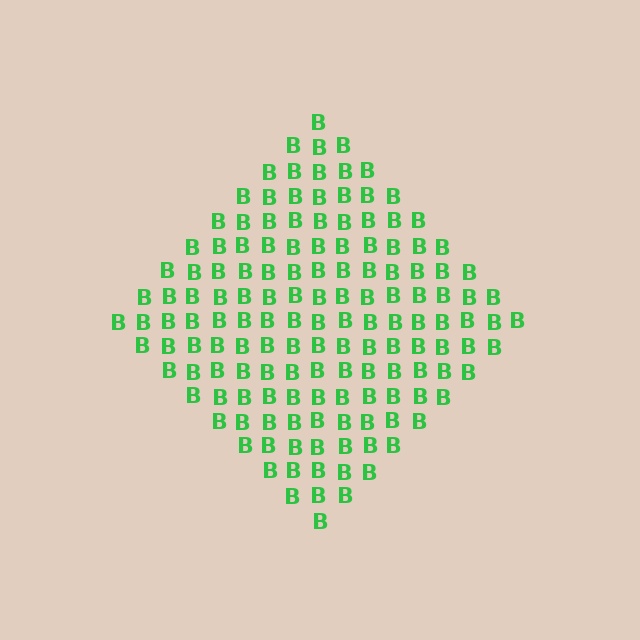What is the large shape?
The large shape is a diamond.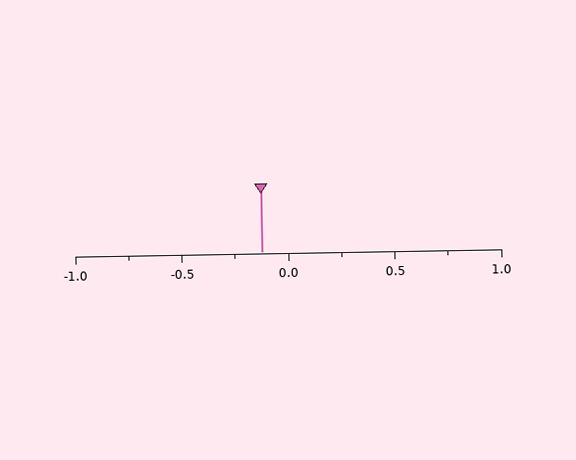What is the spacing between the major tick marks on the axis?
The major ticks are spaced 0.5 apart.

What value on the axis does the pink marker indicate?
The marker indicates approximately -0.12.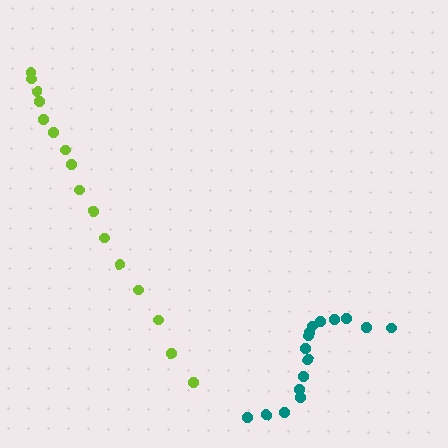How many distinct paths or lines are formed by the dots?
There are 2 distinct paths.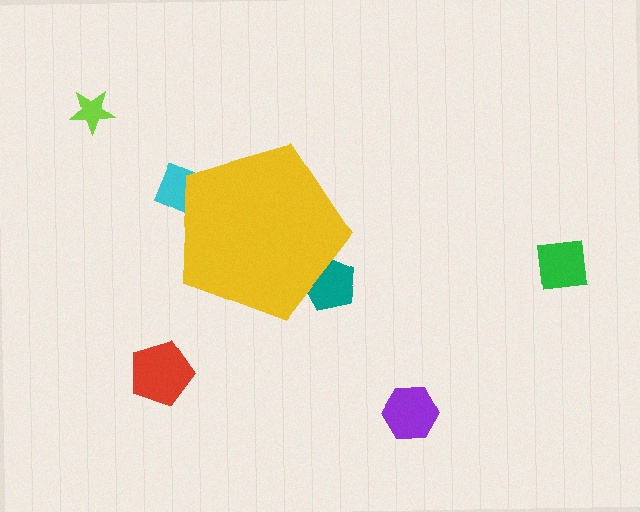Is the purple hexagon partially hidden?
No, the purple hexagon is fully visible.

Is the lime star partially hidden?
No, the lime star is fully visible.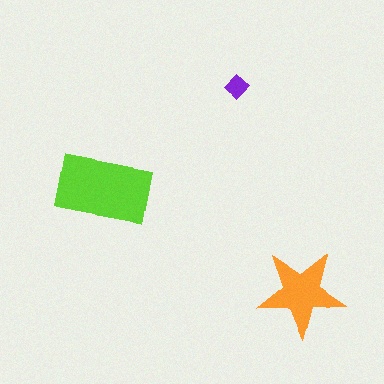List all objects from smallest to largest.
The purple diamond, the orange star, the lime rectangle.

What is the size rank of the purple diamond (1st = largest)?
3rd.